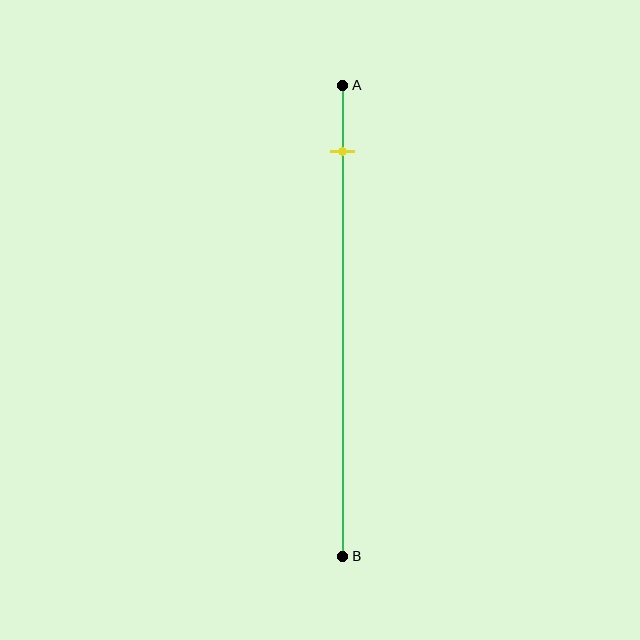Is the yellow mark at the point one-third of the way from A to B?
No, the mark is at about 15% from A, not at the 33% one-third point.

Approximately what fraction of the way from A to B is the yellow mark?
The yellow mark is approximately 15% of the way from A to B.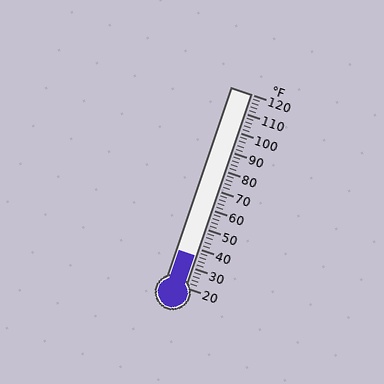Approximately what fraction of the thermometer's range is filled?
The thermometer is filled to approximately 15% of its range.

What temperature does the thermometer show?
The thermometer shows approximately 36°F.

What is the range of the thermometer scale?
The thermometer scale ranges from 20°F to 120°F.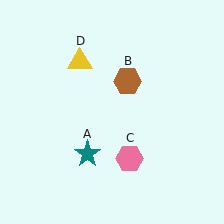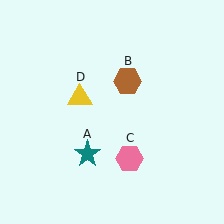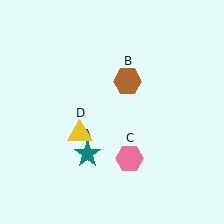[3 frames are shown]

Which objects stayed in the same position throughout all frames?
Teal star (object A) and brown hexagon (object B) and pink hexagon (object C) remained stationary.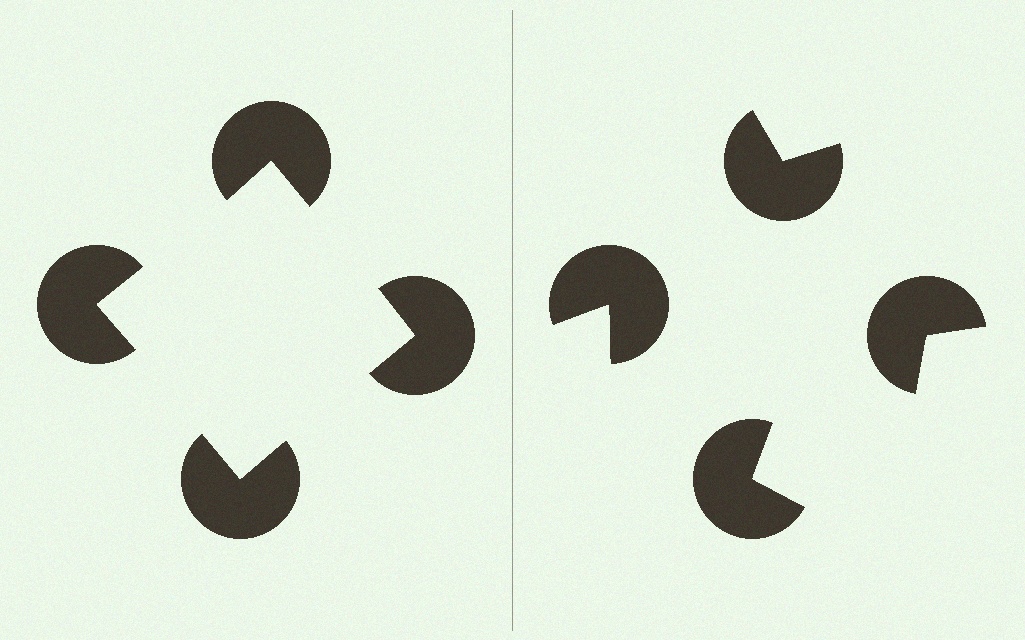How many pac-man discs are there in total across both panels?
8 — 4 on each side.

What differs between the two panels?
The pac-man discs are positioned identically on both sides; only the wedge orientations differ. On the left they align to a square; on the right they are misaligned.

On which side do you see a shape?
An illusory square appears on the left side. On the right side the wedge cuts are rotated, so no coherent shape forms.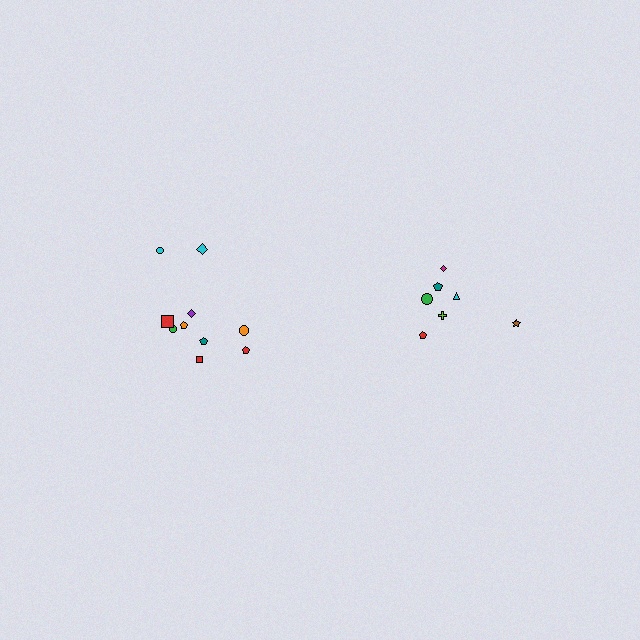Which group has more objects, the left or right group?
The left group.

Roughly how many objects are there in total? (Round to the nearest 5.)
Roughly 15 objects in total.